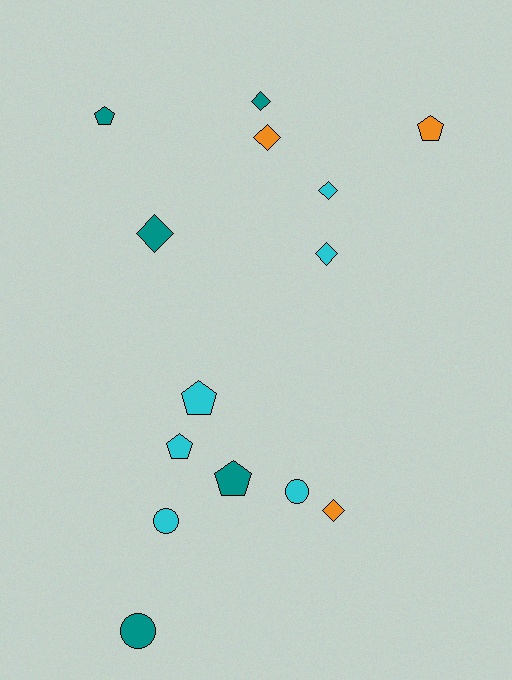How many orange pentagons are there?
There is 1 orange pentagon.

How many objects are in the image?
There are 14 objects.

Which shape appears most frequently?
Diamond, with 6 objects.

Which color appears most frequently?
Cyan, with 6 objects.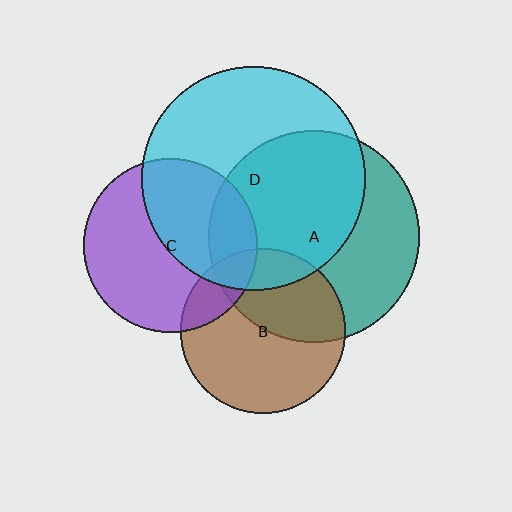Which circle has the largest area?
Circle D (cyan).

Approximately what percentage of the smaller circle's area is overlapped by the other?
Approximately 20%.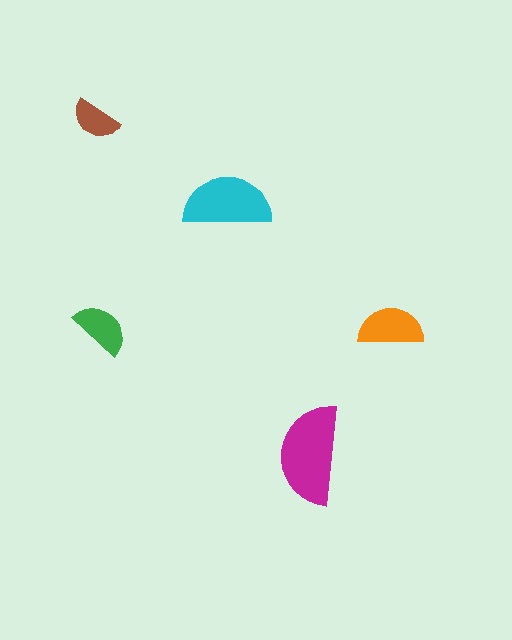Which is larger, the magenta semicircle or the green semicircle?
The magenta one.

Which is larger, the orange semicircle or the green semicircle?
The orange one.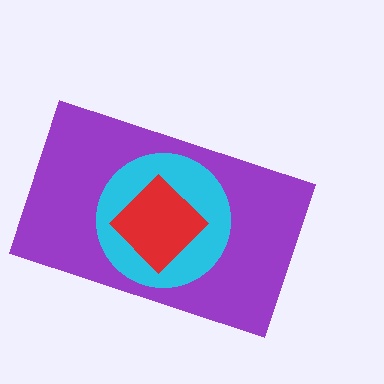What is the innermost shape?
The red diamond.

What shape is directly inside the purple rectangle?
The cyan circle.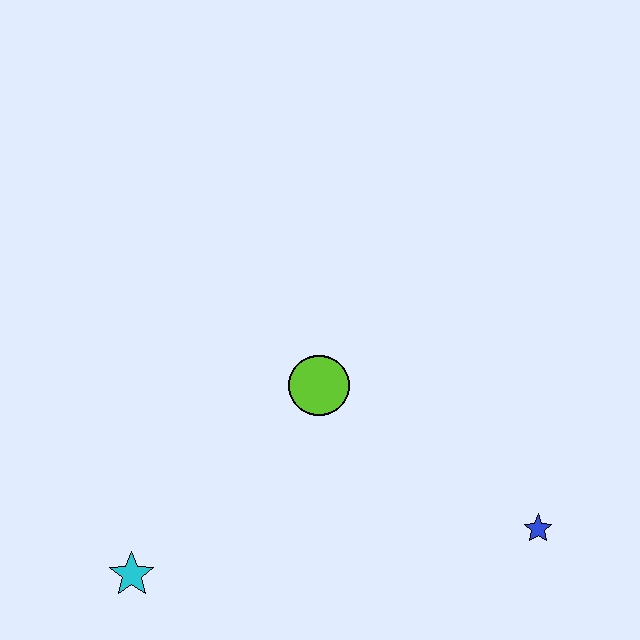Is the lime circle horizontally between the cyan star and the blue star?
Yes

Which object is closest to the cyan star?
The lime circle is closest to the cyan star.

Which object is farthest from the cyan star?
The blue star is farthest from the cyan star.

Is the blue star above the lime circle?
No